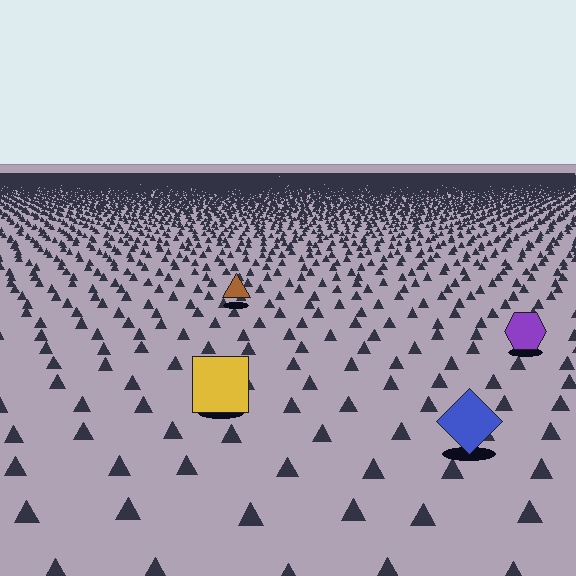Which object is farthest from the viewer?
The brown triangle is farthest from the viewer. It appears smaller and the ground texture around it is denser.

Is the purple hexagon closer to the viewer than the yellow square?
No. The yellow square is closer — you can tell from the texture gradient: the ground texture is coarser near it.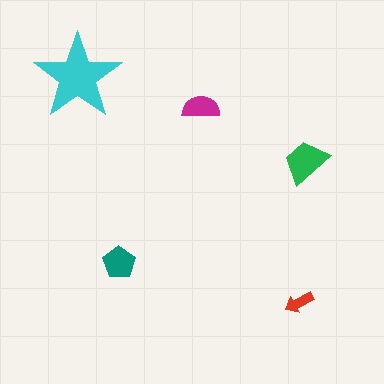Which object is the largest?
The cyan star.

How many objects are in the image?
There are 5 objects in the image.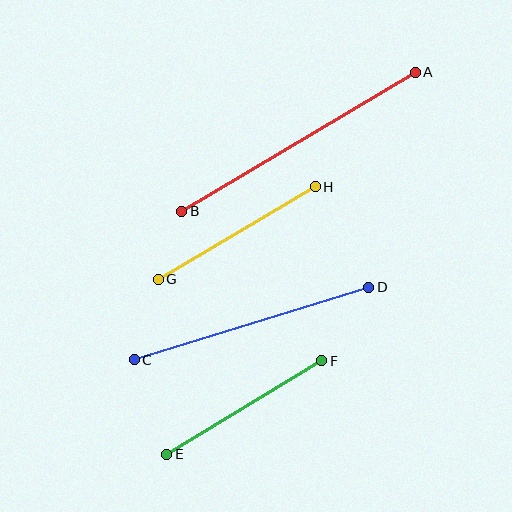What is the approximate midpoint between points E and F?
The midpoint is at approximately (244, 408) pixels.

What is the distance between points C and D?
The distance is approximately 245 pixels.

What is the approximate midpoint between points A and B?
The midpoint is at approximately (298, 142) pixels.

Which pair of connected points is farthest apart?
Points A and B are farthest apart.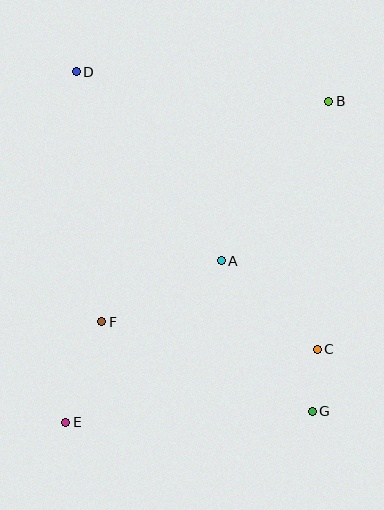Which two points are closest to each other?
Points C and G are closest to each other.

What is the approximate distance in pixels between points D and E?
The distance between D and E is approximately 350 pixels.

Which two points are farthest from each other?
Points B and E are farthest from each other.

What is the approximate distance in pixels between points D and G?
The distance between D and G is approximately 413 pixels.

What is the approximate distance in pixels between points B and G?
The distance between B and G is approximately 310 pixels.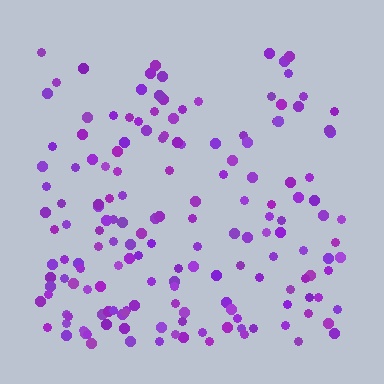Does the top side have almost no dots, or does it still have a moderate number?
Still a moderate number, just noticeably fewer than the bottom.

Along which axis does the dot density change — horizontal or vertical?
Vertical.